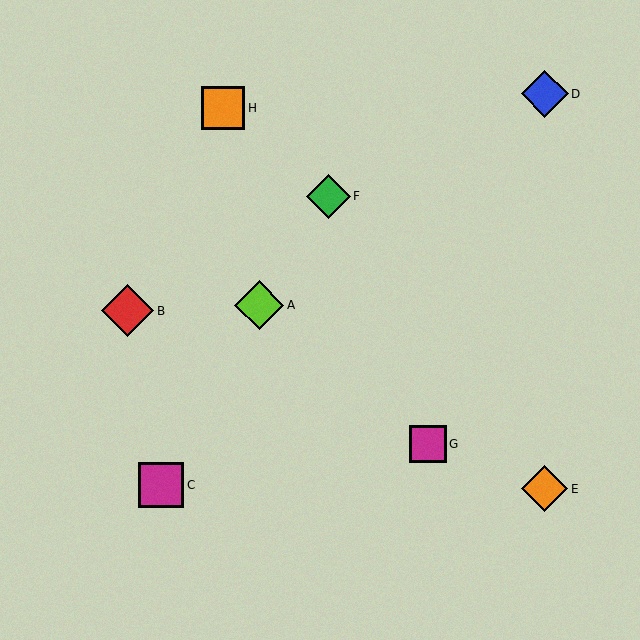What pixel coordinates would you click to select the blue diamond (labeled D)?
Click at (545, 94) to select the blue diamond D.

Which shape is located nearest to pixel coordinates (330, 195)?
The green diamond (labeled F) at (329, 196) is nearest to that location.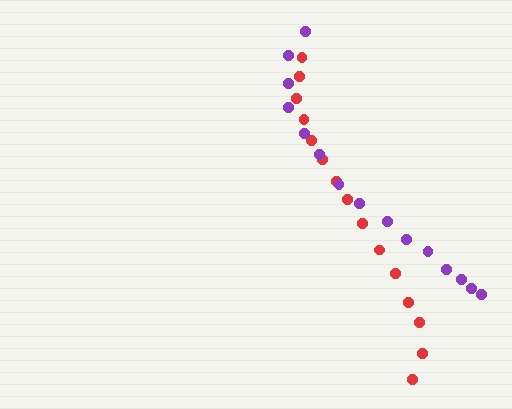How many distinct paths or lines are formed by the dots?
There are 2 distinct paths.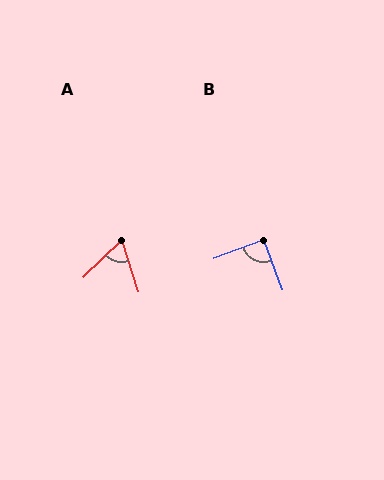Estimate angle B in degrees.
Approximately 90 degrees.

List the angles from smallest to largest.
A (64°), B (90°).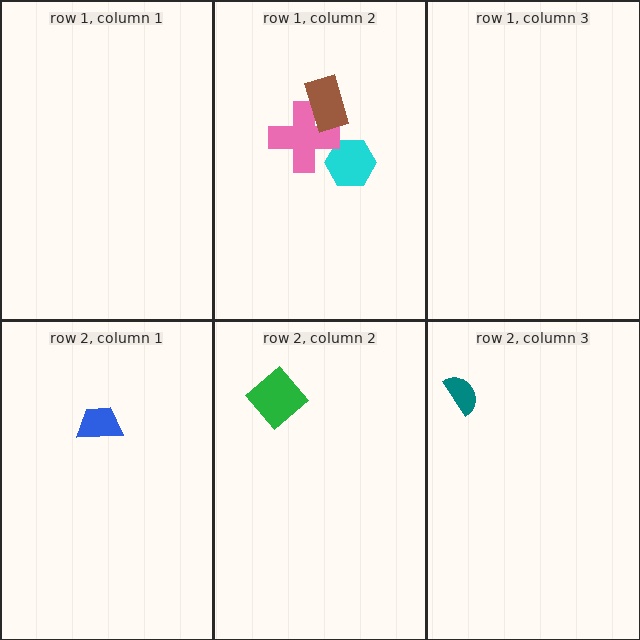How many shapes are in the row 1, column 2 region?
3.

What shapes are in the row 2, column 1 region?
The blue trapezoid.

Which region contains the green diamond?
The row 2, column 2 region.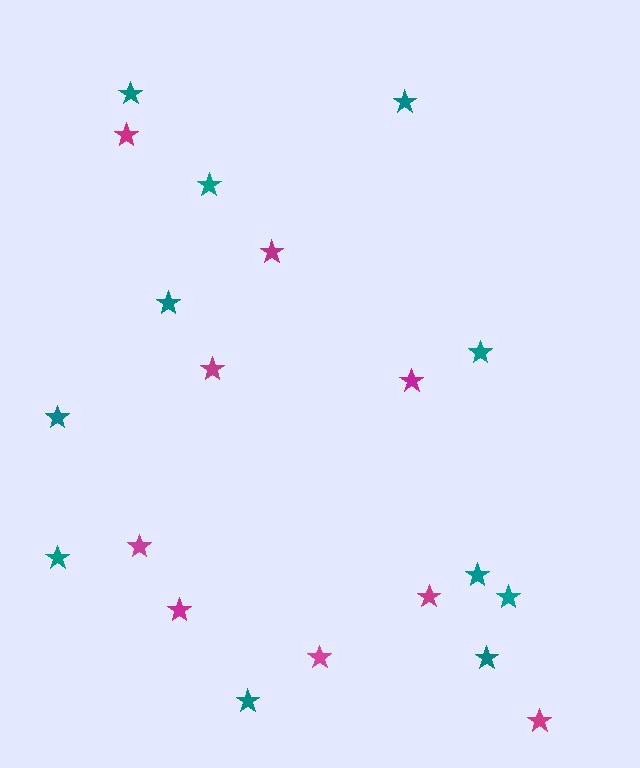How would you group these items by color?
There are 2 groups: one group of teal stars (11) and one group of magenta stars (9).